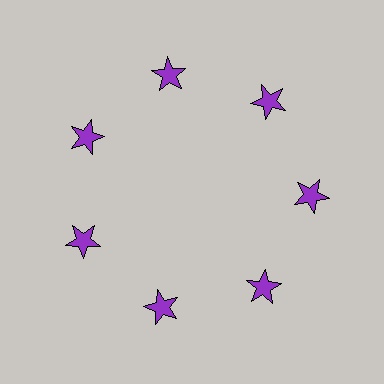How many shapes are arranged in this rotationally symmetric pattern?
There are 7 shapes, arranged in 7 groups of 1.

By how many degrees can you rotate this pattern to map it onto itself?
The pattern maps onto itself every 51 degrees of rotation.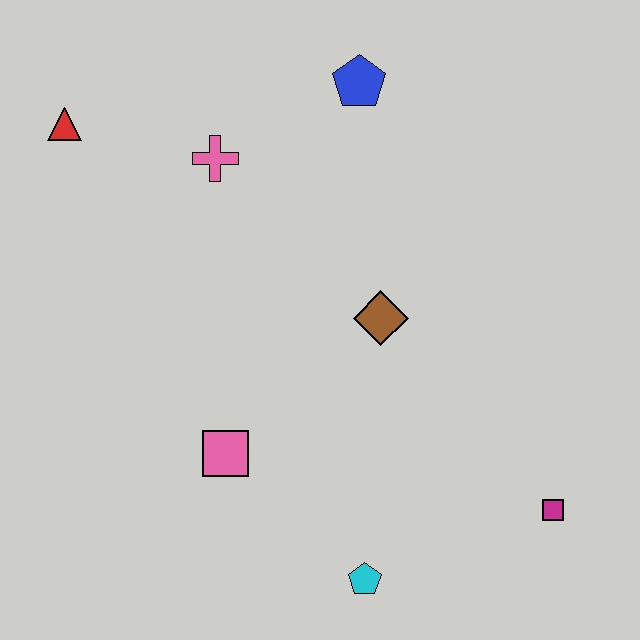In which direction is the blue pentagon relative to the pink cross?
The blue pentagon is to the right of the pink cross.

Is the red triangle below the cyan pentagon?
No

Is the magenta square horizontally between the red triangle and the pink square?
No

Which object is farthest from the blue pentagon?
The cyan pentagon is farthest from the blue pentagon.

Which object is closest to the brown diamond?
The pink square is closest to the brown diamond.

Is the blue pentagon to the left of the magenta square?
Yes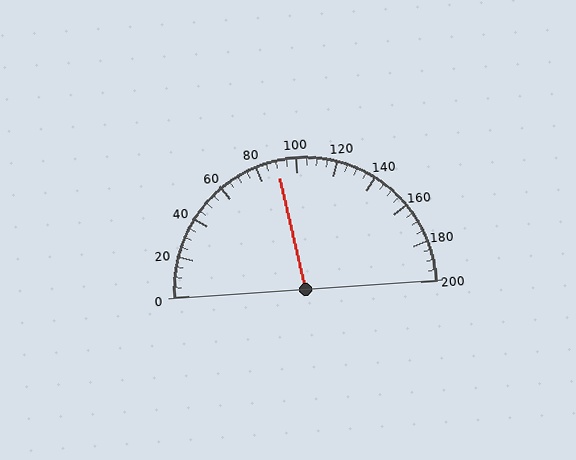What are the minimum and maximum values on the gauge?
The gauge ranges from 0 to 200.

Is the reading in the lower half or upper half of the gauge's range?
The reading is in the lower half of the range (0 to 200).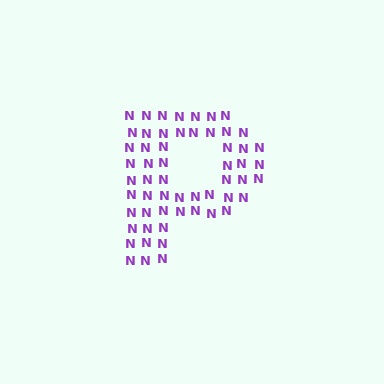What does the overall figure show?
The overall figure shows the letter P.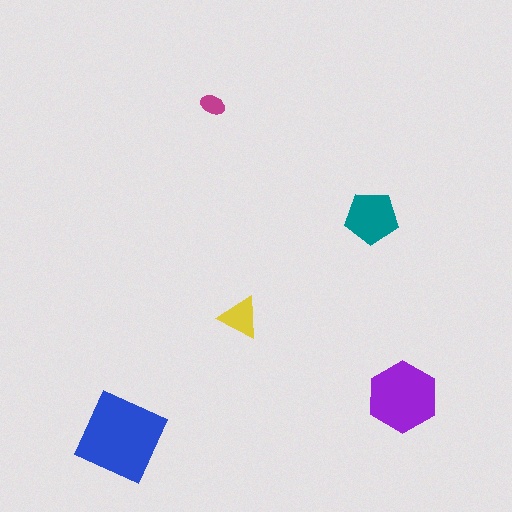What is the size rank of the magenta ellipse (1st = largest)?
5th.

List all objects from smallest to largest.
The magenta ellipse, the yellow triangle, the teal pentagon, the purple hexagon, the blue diamond.